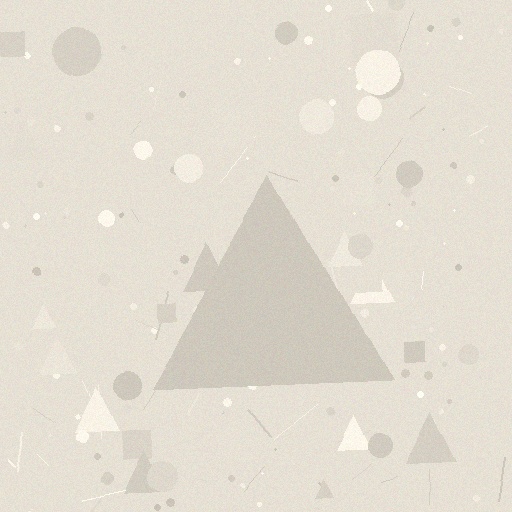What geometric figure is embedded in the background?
A triangle is embedded in the background.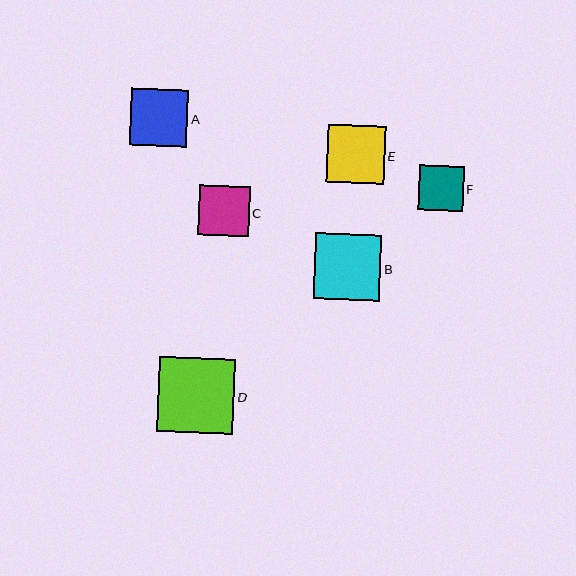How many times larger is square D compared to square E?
Square D is approximately 1.3 times the size of square E.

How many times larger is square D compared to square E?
Square D is approximately 1.3 times the size of square E.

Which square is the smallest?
Square F is the smallest with a size of approximately 45 pixels.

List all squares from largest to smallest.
From largest to smallest: D, B, E, A, C, F.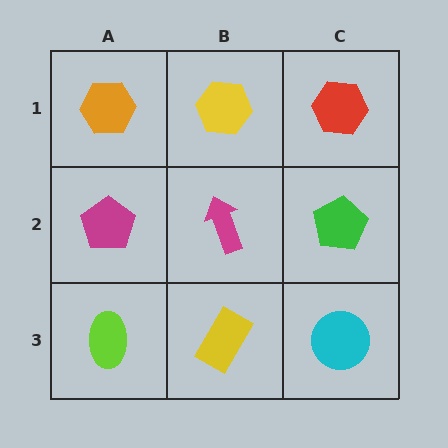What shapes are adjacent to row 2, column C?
A red hexagon (row 1, column C), a cyan circle (row 3, column C), a magenta arrow (row 2, column B).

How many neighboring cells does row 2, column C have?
3.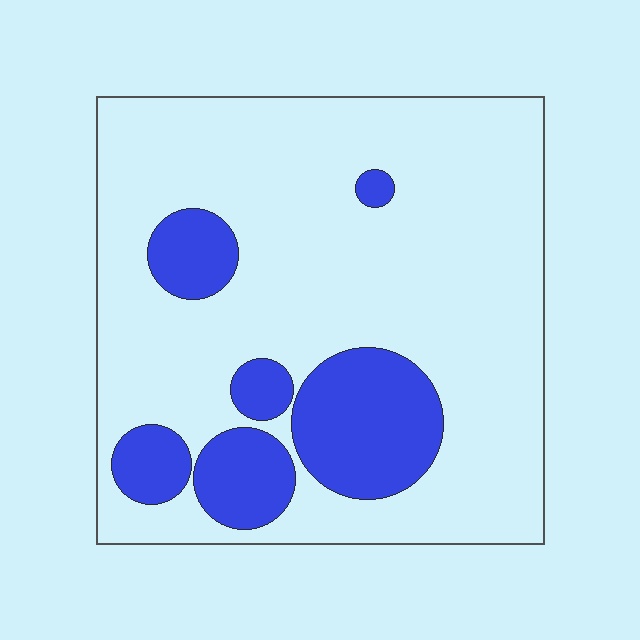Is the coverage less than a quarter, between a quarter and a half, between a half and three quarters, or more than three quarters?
Less than a quarter.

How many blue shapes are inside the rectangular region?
6.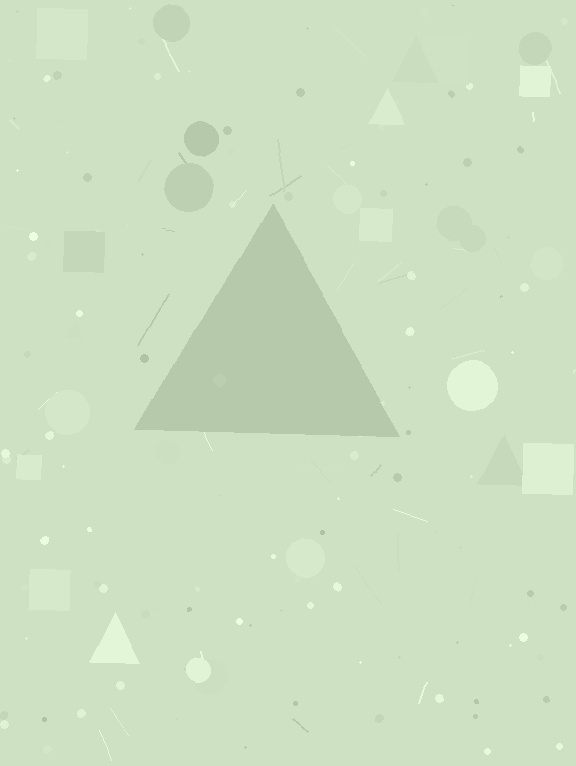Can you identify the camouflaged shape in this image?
The camouflaged shape is a triangle.